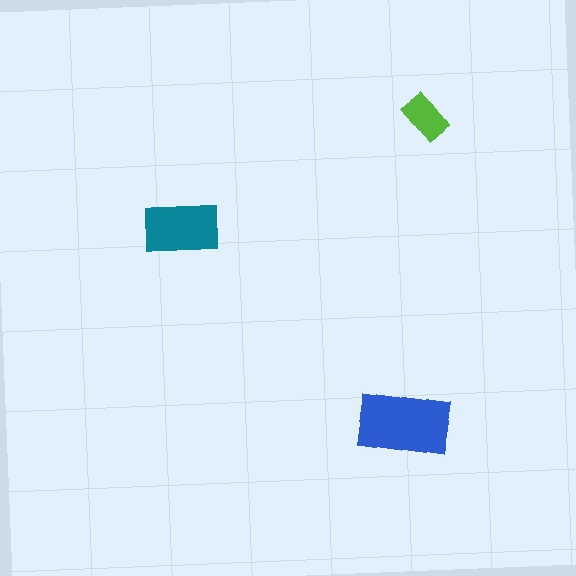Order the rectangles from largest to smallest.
the blue one, the teal one, the lime one.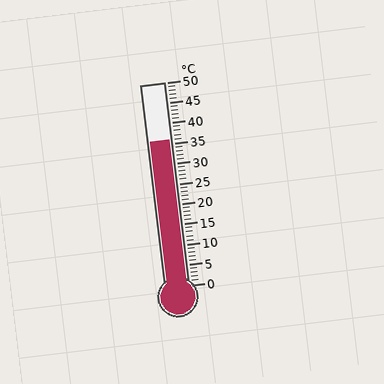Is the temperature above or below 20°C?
The temperature is above 20°C.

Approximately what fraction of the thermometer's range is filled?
The thermometer is filled to approximately 70% of its range.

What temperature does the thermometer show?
The thermometer shows approximately 36°C.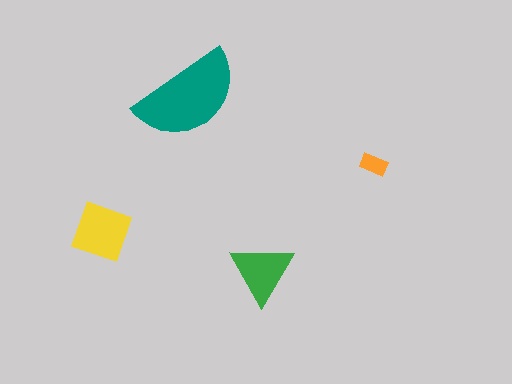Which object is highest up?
The teal semicircle is topmost.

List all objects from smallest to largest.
The orange rectangle, the green triangle, the yellow diamond, the teal semicircle.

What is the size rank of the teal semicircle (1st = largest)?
1st.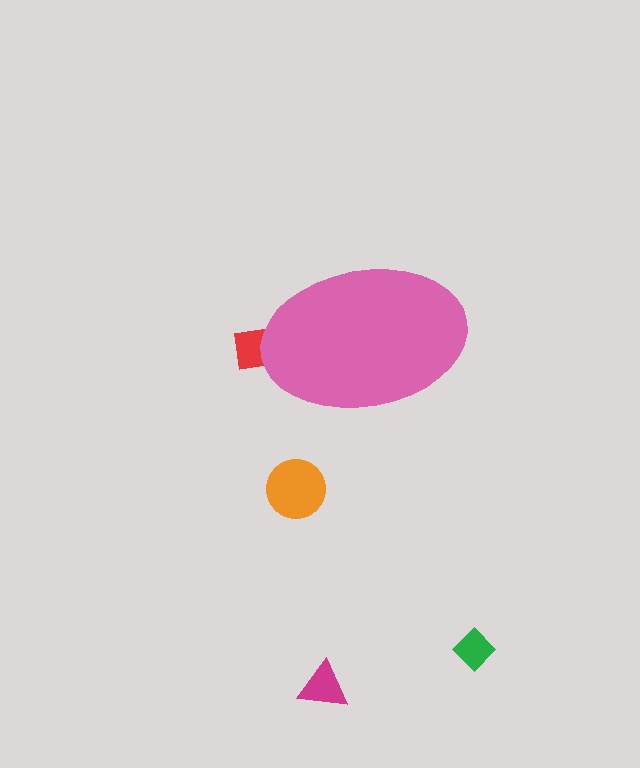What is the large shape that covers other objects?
A pink ellipse.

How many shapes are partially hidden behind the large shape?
1 shape is partially hidden.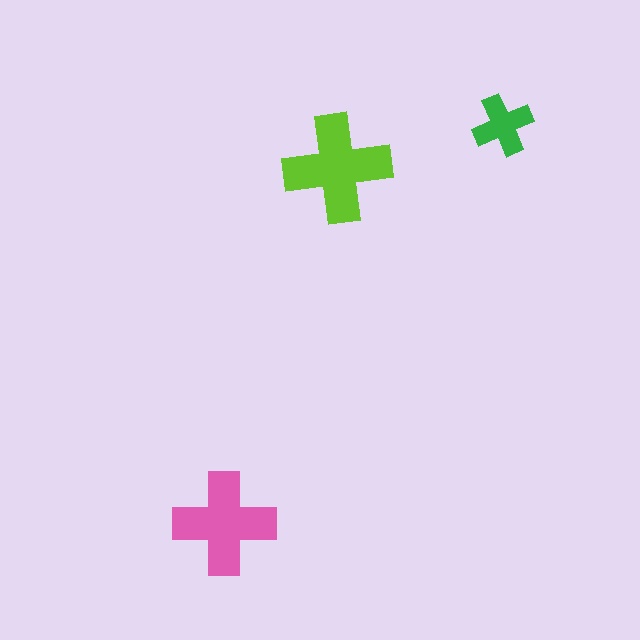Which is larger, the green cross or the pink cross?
The pink one.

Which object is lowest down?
The pink cross is bottommost.